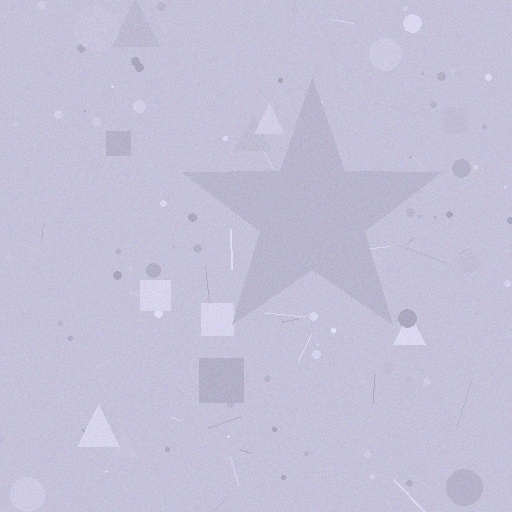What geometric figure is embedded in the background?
A star is embedded in the background.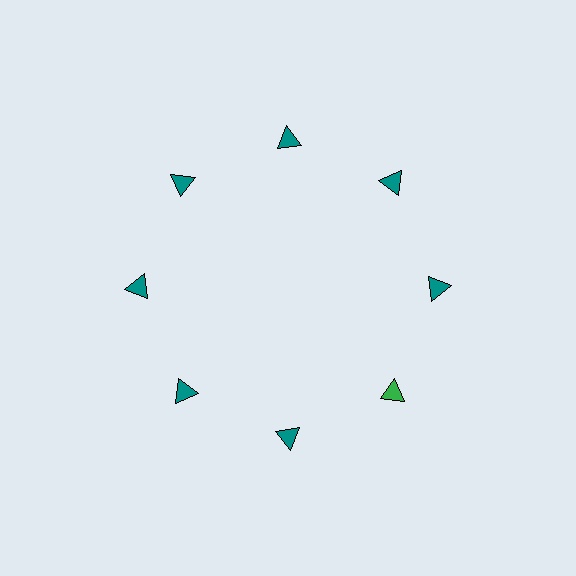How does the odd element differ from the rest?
It has a different color: green instead of teal.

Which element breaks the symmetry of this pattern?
The green triangle at roughly the 4 o'clock position breaks the symmetry. All other shapes are teal triangles.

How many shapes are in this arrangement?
There are 8 shapes arranged in a ring pattern.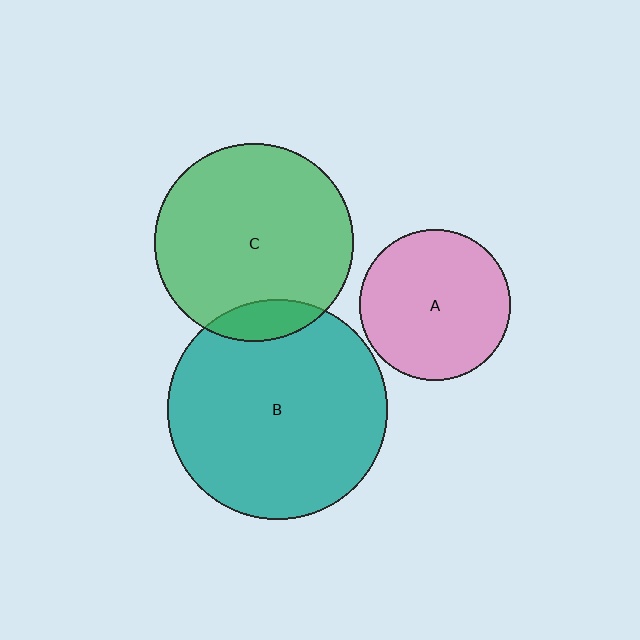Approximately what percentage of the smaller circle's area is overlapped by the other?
Approximately 10%.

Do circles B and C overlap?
Yes.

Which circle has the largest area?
Circle B (teal).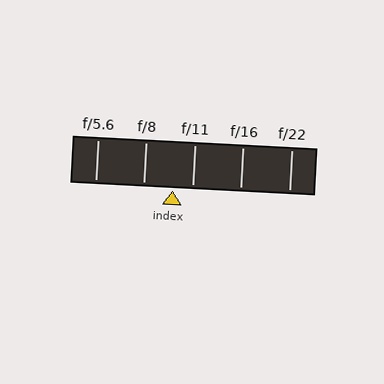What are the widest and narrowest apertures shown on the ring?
The widest aperture shown is f/5.6 and the narrowest is f/22.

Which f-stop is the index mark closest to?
The index mark is closest to f/11.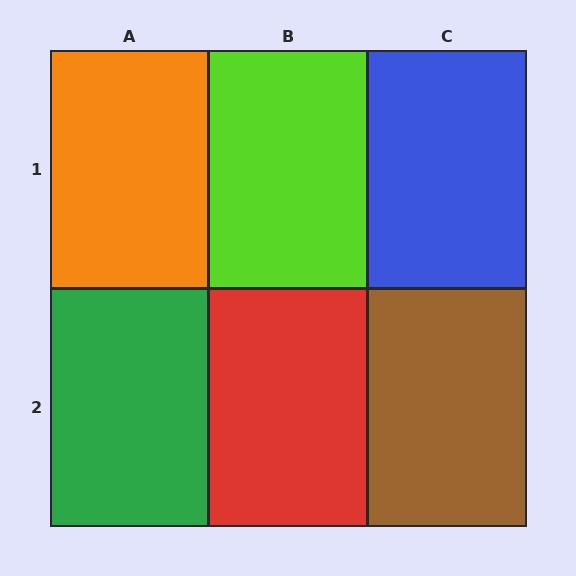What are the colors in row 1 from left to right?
Orange, lime, blue.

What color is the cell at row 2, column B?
Red.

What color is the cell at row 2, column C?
Brown.